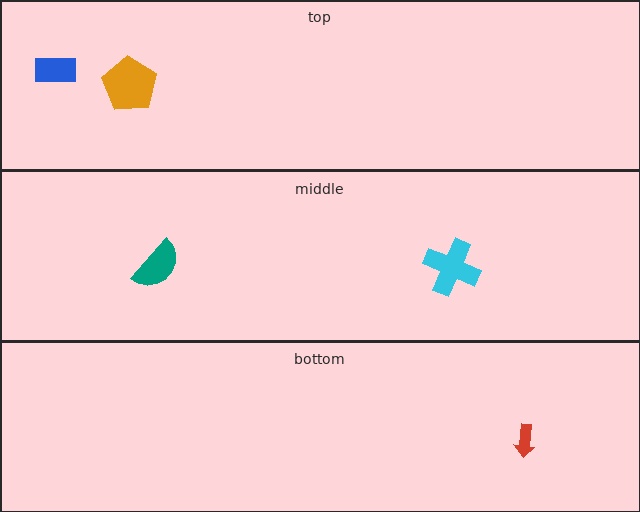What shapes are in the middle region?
The cyan cross, the teal semicircle.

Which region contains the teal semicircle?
The middle region.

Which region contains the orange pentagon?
The top region.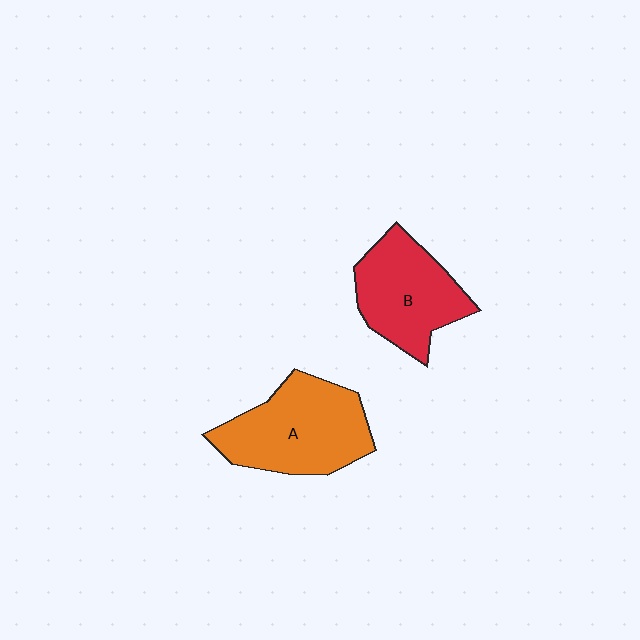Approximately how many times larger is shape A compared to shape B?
Approximately 1.2 times.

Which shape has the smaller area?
Shape B (red).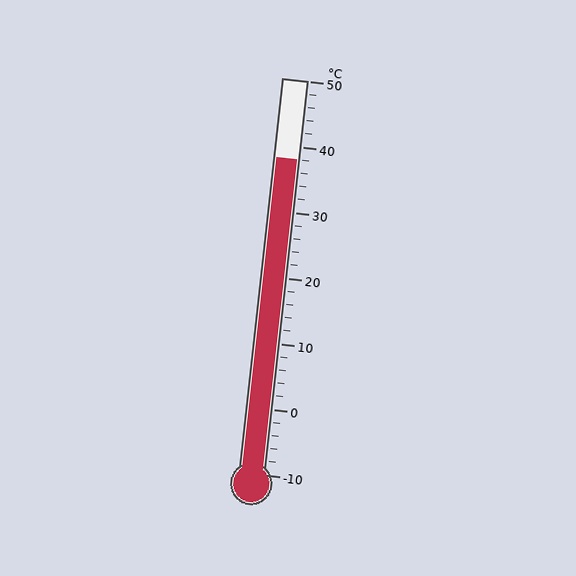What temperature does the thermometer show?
The thermometer shows approximately 38°C.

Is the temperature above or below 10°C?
The temperature is above 10°C.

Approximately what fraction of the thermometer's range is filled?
The thermometer is filled to approximately 80% of its range.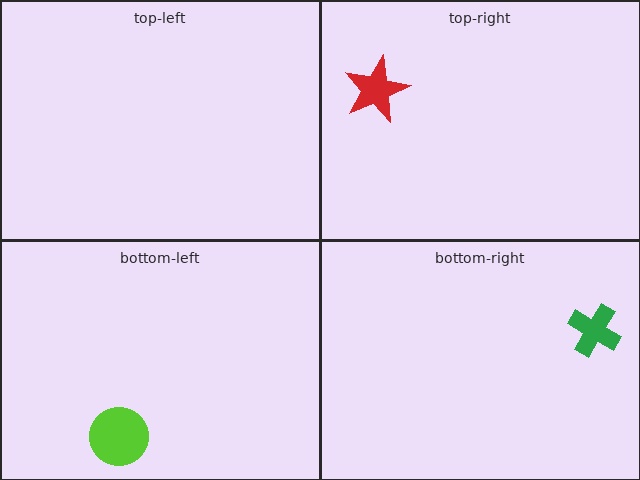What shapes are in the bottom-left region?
The lime circle.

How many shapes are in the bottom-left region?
1.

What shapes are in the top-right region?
The red star.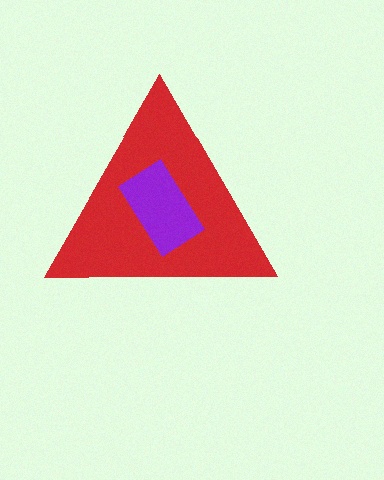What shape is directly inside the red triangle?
The purple rectangle.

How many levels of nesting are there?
2.